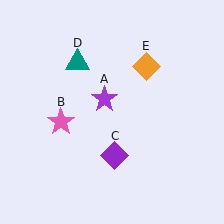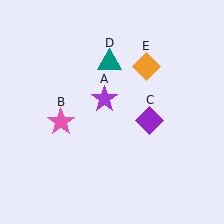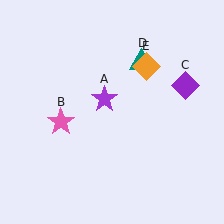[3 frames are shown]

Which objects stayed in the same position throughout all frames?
Purple star (object A) and pink star (object B) and orange diamond (object E) remained stationary.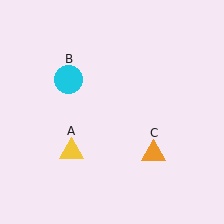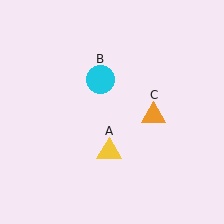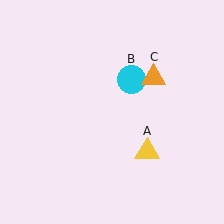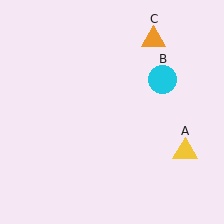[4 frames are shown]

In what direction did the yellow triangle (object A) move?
The yellow triangle (object A) moved right.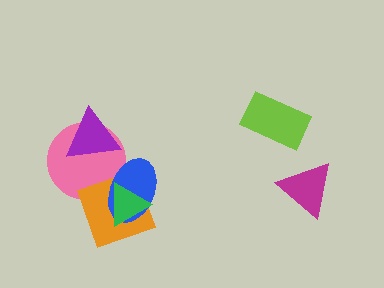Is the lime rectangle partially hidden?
No, no other shape covers it.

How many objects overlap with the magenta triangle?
0 objects overlap with the magenta triangle.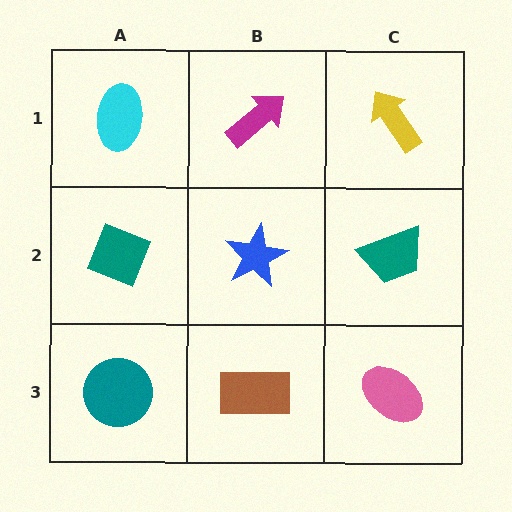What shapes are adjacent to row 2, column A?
A cyan ellipse (row 1, column A), a teal circle (row 3, column A), a blue star (row 2, column B).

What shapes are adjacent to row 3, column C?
A teal trapezoid (row 2, column C), a brown rectangle (row 3, column B).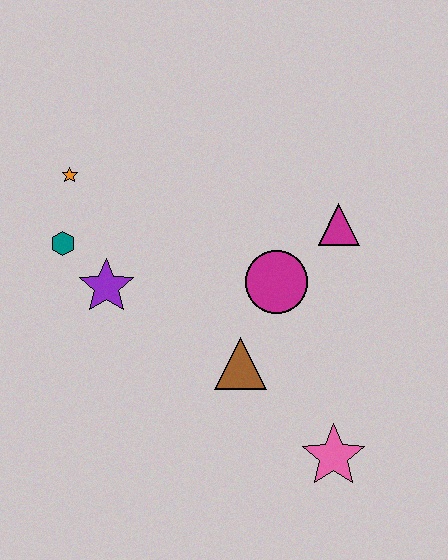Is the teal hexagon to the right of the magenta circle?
No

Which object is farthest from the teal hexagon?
The pink star is farthest from the teal hexagon.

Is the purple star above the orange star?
No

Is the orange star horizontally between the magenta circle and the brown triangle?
No